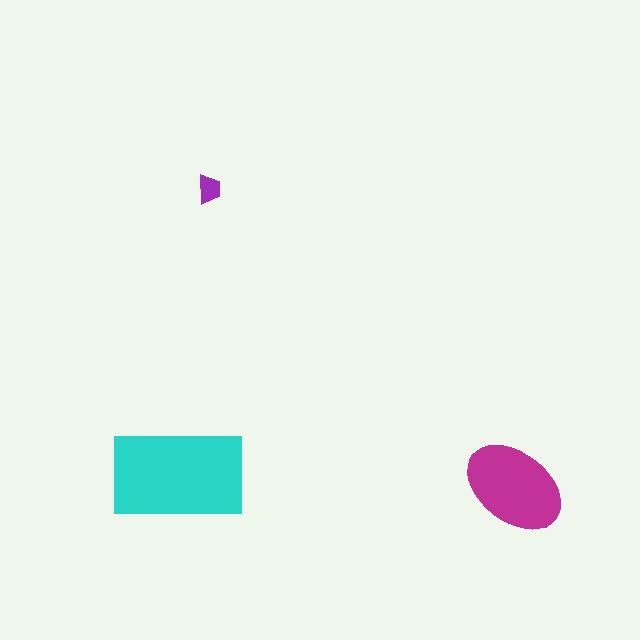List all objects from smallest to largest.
The purple trapezoid, the magenta ellipse, the cyan rectangle.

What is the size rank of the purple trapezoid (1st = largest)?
3rd.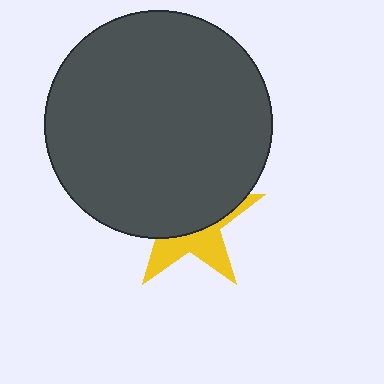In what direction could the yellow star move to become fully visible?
The yellow star could move down. That would shift it out from behind the dark gray circle entirely.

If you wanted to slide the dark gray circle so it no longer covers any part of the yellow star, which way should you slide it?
Slide it up — that is the most direct way to separate the two shapes.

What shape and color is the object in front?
The object in front is a dark gray circle.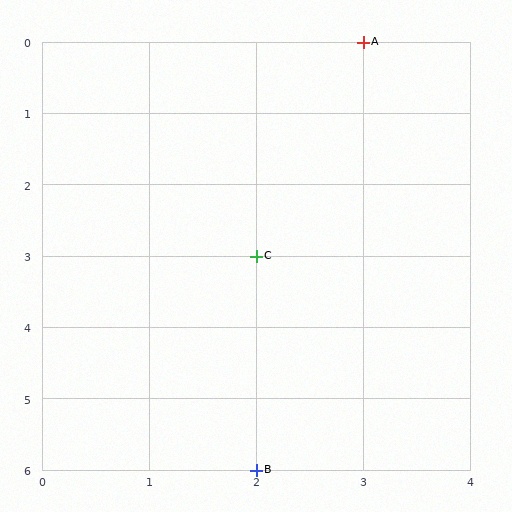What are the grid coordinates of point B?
Point B is at grid coordinates (2, 6).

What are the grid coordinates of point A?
Point A is at grid coordinates (3, 0).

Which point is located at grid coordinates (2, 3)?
Point C is at (2, 3).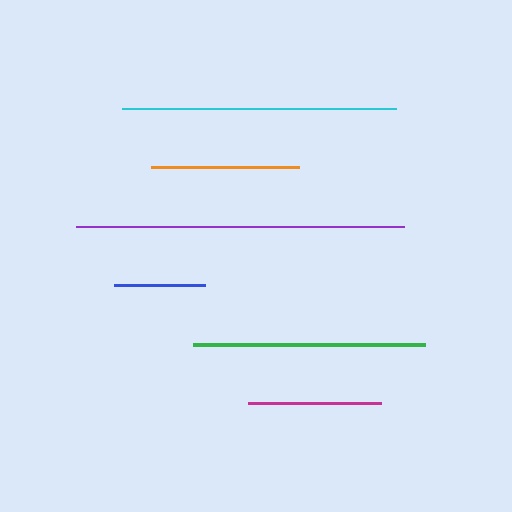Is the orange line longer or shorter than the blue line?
The orange line is longer than the blue line.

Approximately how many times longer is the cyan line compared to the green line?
The cyan line is approximately 1.2 times the length of the green line.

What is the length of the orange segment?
The orange segment is approximately 148 pixels long.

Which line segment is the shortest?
The blue line is the shortest at approximately 91 pixels.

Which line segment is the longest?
The purple line is the longest at approximately 328 pixels.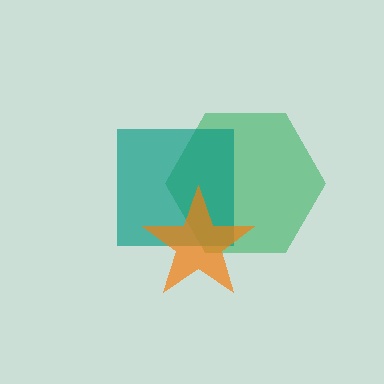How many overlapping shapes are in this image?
There are 3 overlapping shapes in the image.